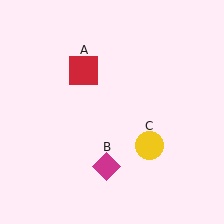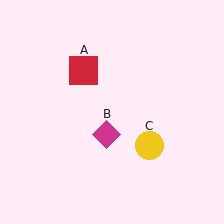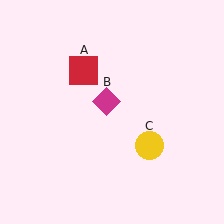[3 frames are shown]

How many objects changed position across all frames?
1 object changed position: magenta diamond (object B).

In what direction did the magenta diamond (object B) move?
The magenta diamond (object B) moved up.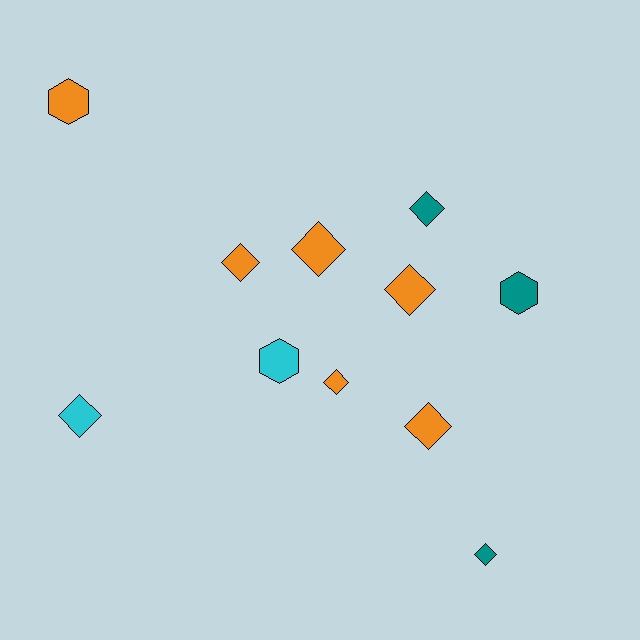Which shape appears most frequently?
Diamond, with 8 objects.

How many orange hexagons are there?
There is 1 orange hexagon.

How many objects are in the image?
There are 11 objects.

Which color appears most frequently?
Orange, with 6 objects.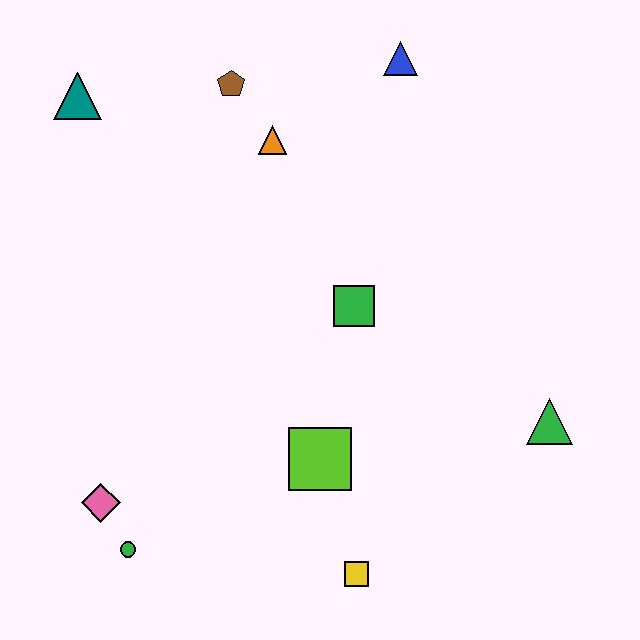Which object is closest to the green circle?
The pink diamond is closest to the green circle.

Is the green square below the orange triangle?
Yes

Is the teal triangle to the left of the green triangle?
Yes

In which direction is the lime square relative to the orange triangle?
The lime square is below the orange triangle.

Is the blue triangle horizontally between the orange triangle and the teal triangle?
No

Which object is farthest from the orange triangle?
The yellow square is farthest from the orange triangle.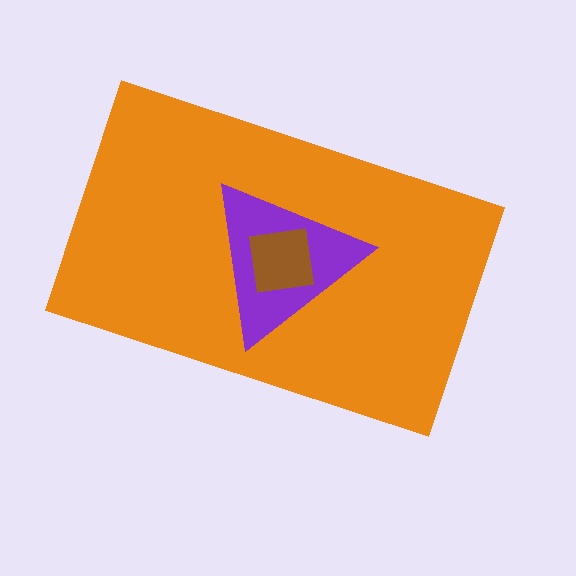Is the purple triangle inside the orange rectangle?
Yes.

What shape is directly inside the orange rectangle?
The purple triangle.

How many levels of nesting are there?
3.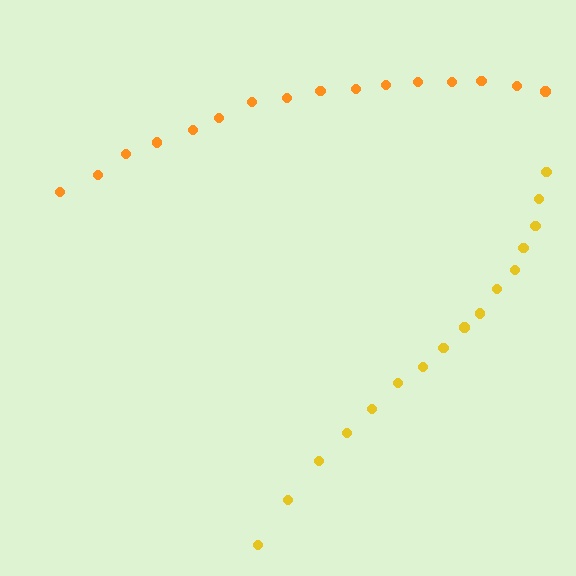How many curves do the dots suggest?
There are 2 distinct paths.